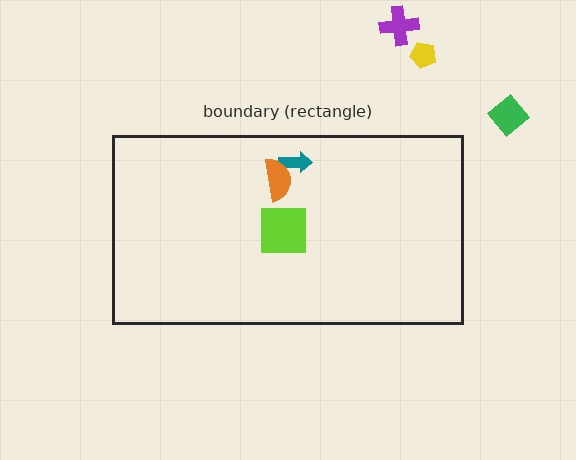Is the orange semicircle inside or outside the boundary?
Inside.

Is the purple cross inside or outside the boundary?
Outside.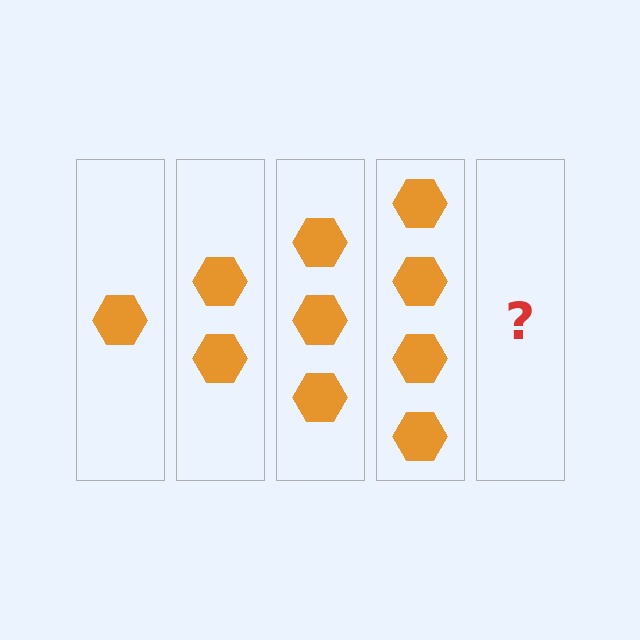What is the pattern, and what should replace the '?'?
The pattern is that each step adds one more hexagon. The '?' should be 5 hexagons.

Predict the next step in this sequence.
The next step is 5 hexagons.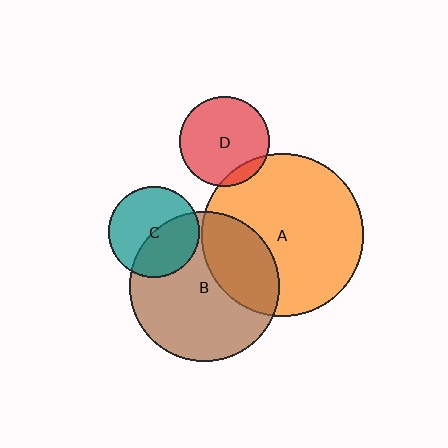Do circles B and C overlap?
Yes.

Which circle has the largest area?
Circle A (orange).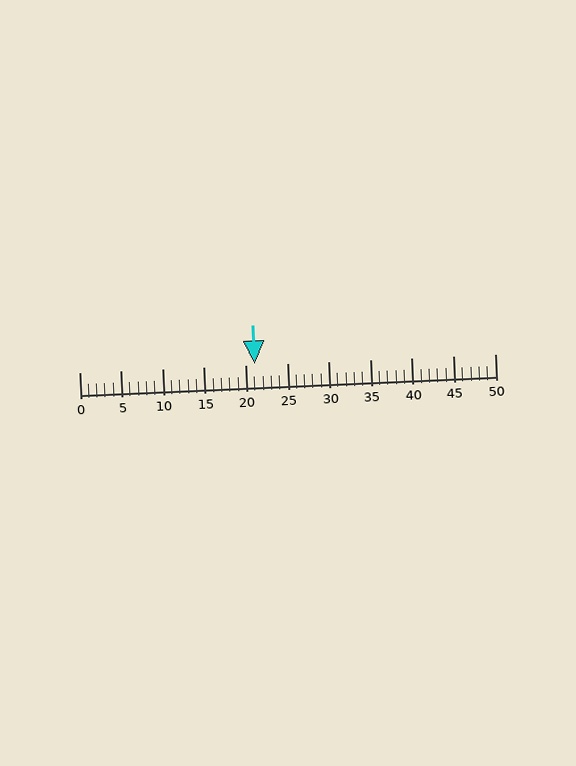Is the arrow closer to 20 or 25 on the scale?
The arrow is closer to 20.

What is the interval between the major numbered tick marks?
The major tick marks are spaced 5 units apart.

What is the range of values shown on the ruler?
The ruler shows values from 0 to 50.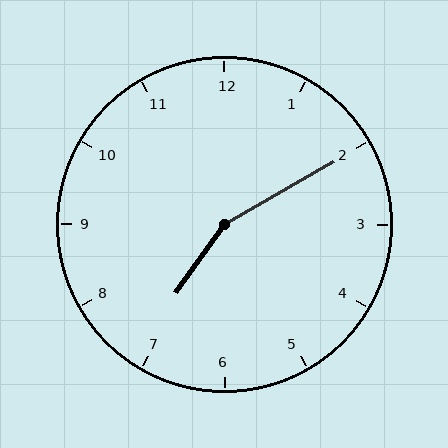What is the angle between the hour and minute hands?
Approximately 155 degrees.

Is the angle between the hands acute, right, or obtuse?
It is obtuse.